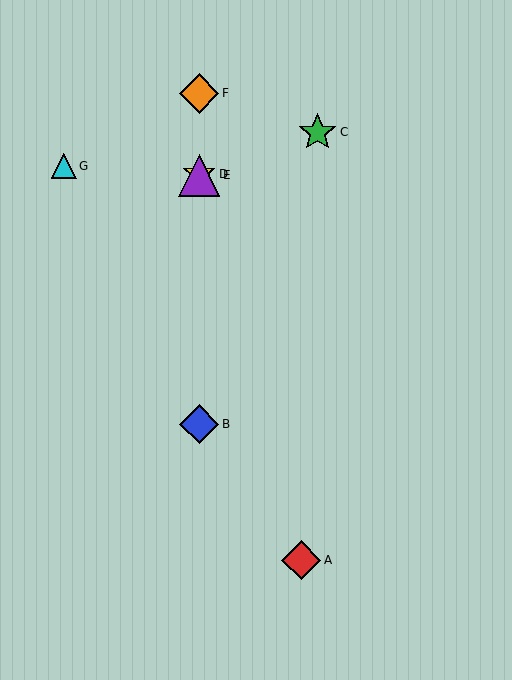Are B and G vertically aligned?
No, B is at x≈199 and G is at x≈64.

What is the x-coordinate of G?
Object G is at x≈64.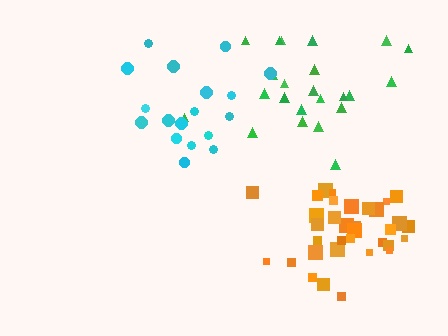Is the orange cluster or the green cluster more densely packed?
Orange.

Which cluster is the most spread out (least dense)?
Green.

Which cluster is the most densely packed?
Orange.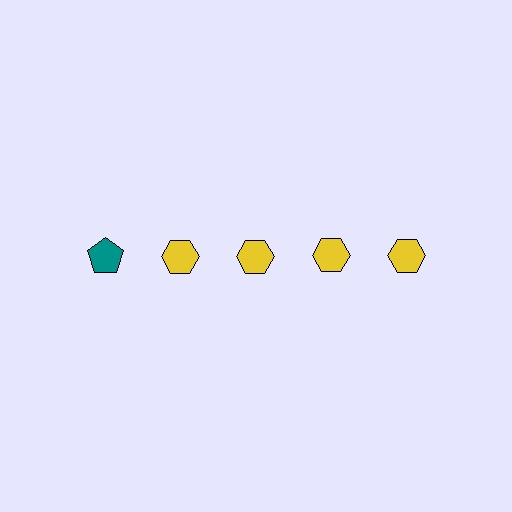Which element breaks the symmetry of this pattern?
The teal pentagon in the top row, leftmost column breaks the symmetry. All other shapes are yellow hexagons.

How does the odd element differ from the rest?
It differs in both color (teal instead of yellow) and shape (pentagon instead of hexagon).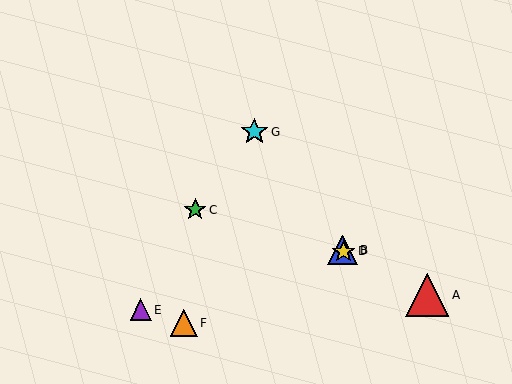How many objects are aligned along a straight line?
3 objects (B, D, G) are aligned along a straight line.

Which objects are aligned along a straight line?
Objects B, D, G are aligned along a straight line.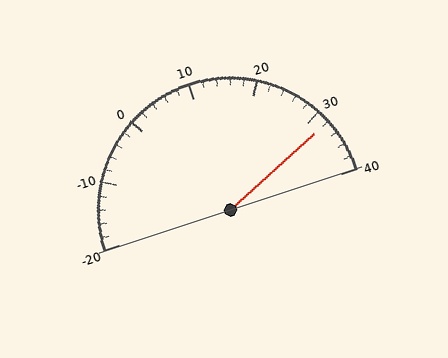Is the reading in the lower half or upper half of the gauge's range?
The reading is in the upper half of the range (-20 to 40).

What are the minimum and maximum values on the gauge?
The gauge ranges from -20 to 40.